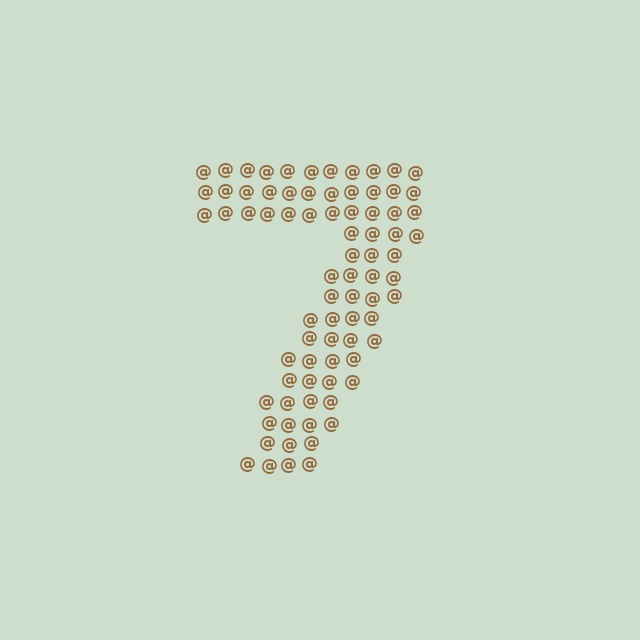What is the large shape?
The large shape is the digit 7.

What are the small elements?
The small elements are at signs.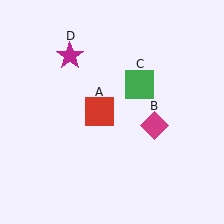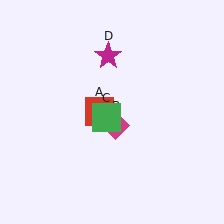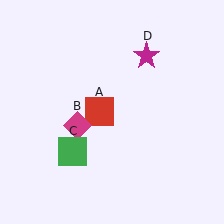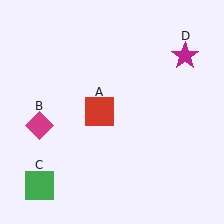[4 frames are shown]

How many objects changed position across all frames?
3 objects changed position: magenta diamond (object B), green square (object C), magenta star (object D).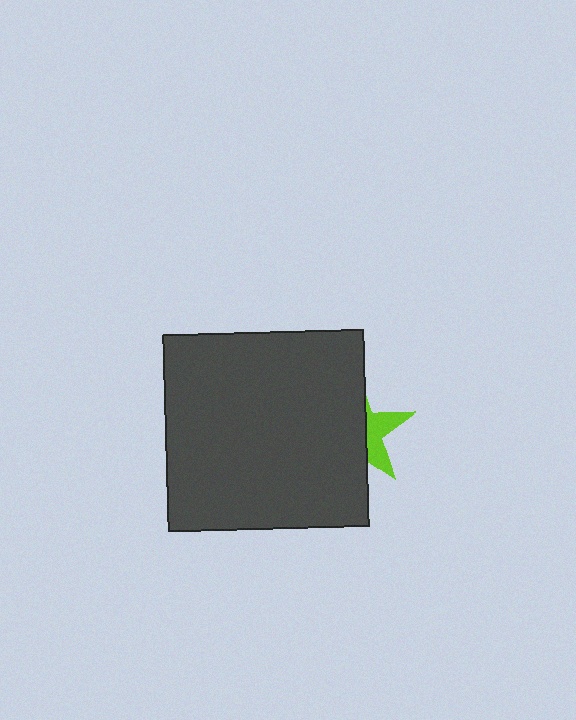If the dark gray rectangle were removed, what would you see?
You would see the complete lime star.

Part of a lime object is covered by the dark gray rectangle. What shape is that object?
It is a star.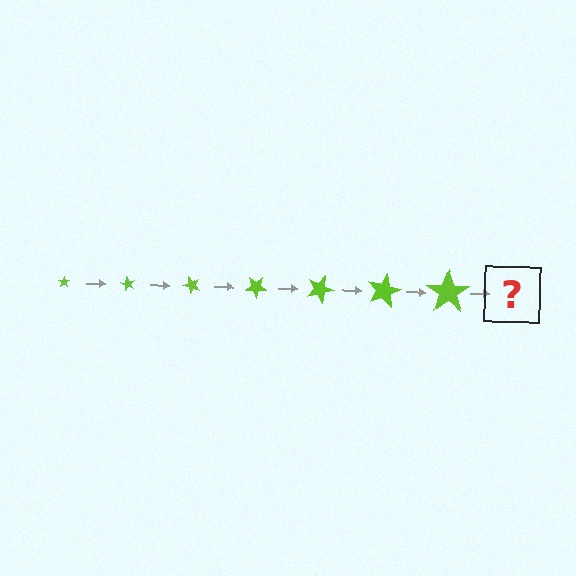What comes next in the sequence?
The next element should be a star, larger than the previous one and rotated 420 degrees from the start.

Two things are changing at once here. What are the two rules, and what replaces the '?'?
The two rules are that the star grows larger each step and it rotates 60 degrees each step. The '?' should be a star, larger than the previous one and rotated 420 degrees from the start.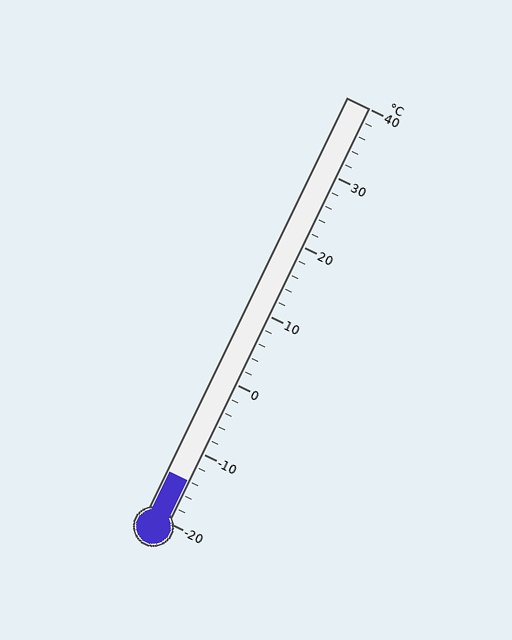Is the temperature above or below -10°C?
The temperature is below -10°C.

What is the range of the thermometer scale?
The thermometer scale ranges from -20°C to 40°C.